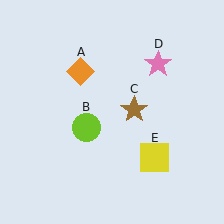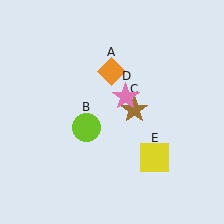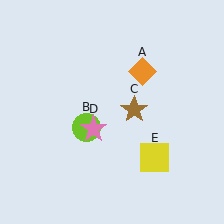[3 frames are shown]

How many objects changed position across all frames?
2 objects changed position: orange diamond (object A), pink star (object D).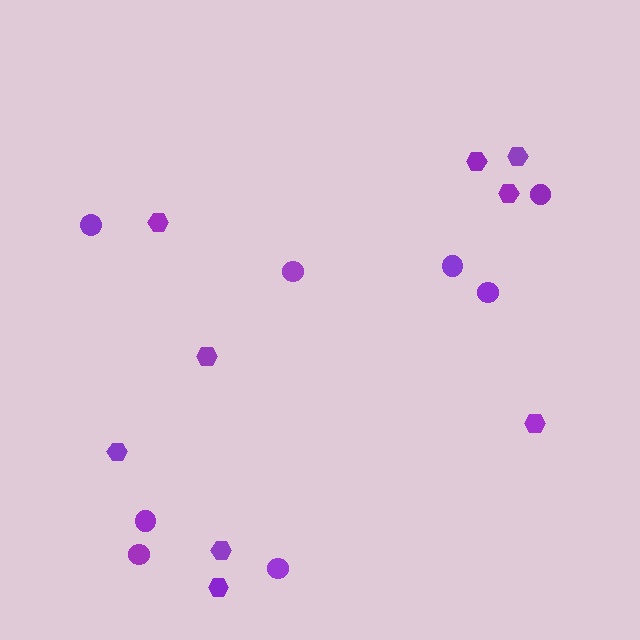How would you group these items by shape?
There are 2 groups: one group of circles (8) and one group of hexagons (9).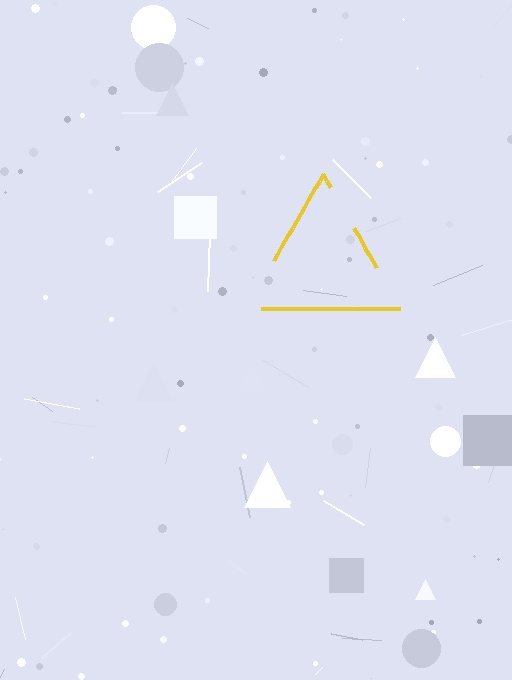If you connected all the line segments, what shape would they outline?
They would outline a triangle.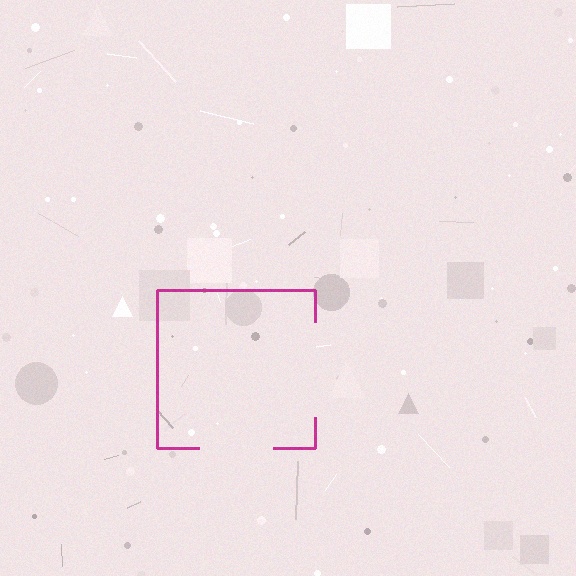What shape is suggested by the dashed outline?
The dashed outline suggests a square.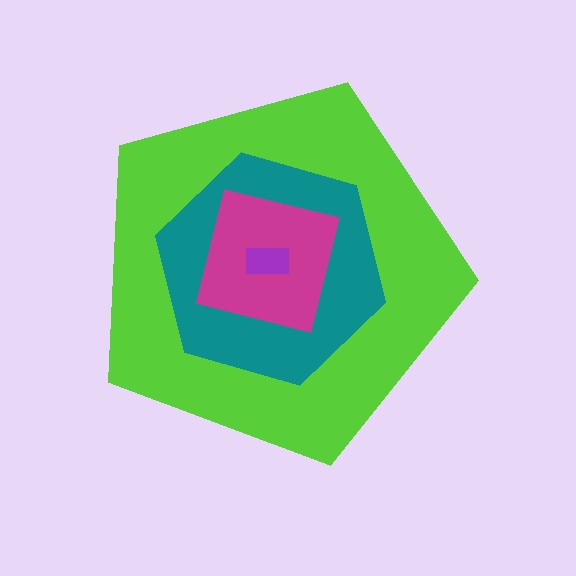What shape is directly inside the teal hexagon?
The magenta square.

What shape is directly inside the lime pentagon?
The teal hexagon.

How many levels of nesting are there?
4.